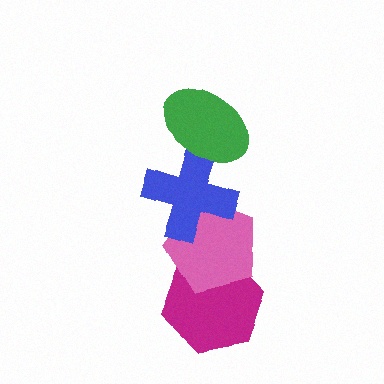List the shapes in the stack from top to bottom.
From top to bottom: the green ellipse, the blue cross, the pink pentagon, the magenta hexagon.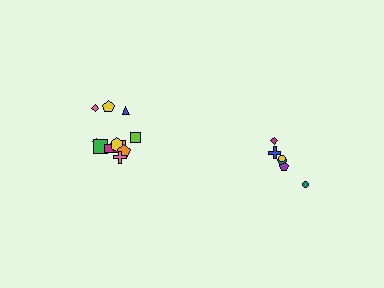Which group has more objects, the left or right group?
The left group.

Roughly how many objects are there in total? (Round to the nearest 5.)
Roughly 20 objects in total.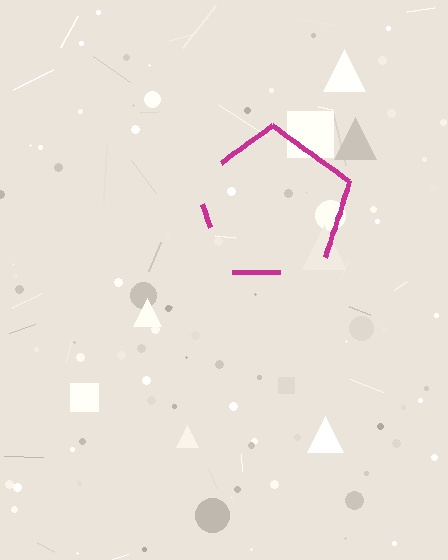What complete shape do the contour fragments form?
The contour fragments form a pentagon.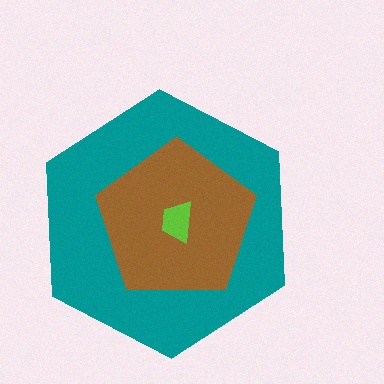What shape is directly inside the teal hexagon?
The brown pentagon.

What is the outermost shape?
The teal hexagon.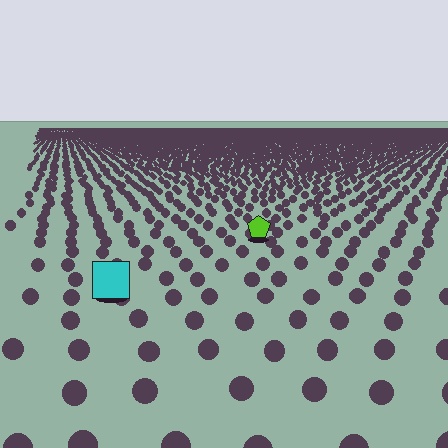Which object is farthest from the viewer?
The lime pentagon is farthest from the viewer. It appears smaller and the ground texture around it is denser.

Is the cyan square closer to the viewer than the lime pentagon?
Yes. The cyan square is closer — you can tell from the texture gradient: the ground texture is coarser near it.